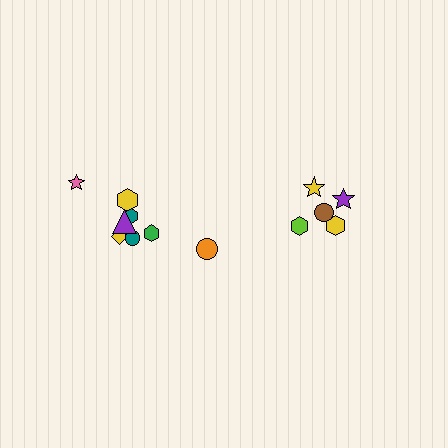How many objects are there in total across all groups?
There are 13 objects.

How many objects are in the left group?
There are 8 objects.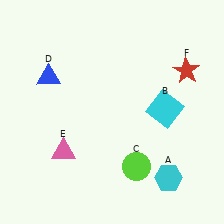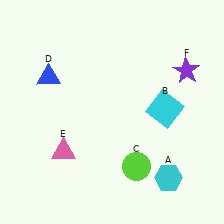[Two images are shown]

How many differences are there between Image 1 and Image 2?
There is 1 difference between the two images.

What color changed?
The star (F) changed from red in Image 1 to purple in Image 2.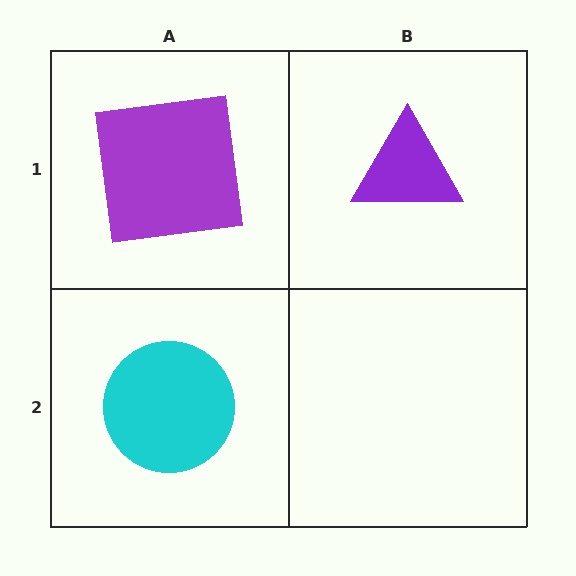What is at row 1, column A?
A purple square.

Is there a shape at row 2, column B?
No, that cell is empty.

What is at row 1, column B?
A purple triangle.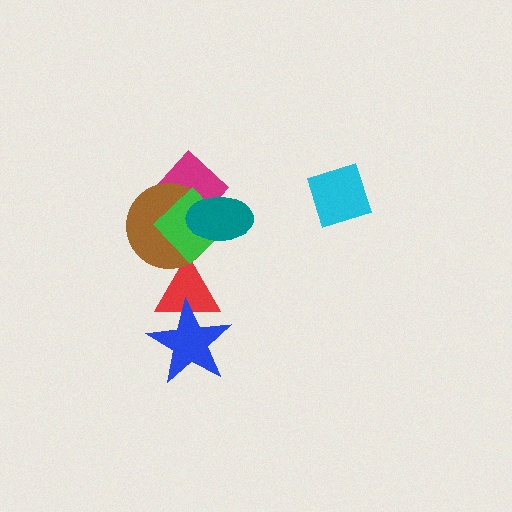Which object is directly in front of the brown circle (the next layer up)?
The green diamond is directly in front of the brown circle.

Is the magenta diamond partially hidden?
Yes, it is partially covered by another shape.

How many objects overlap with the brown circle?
4 objects overlap with the brown circle.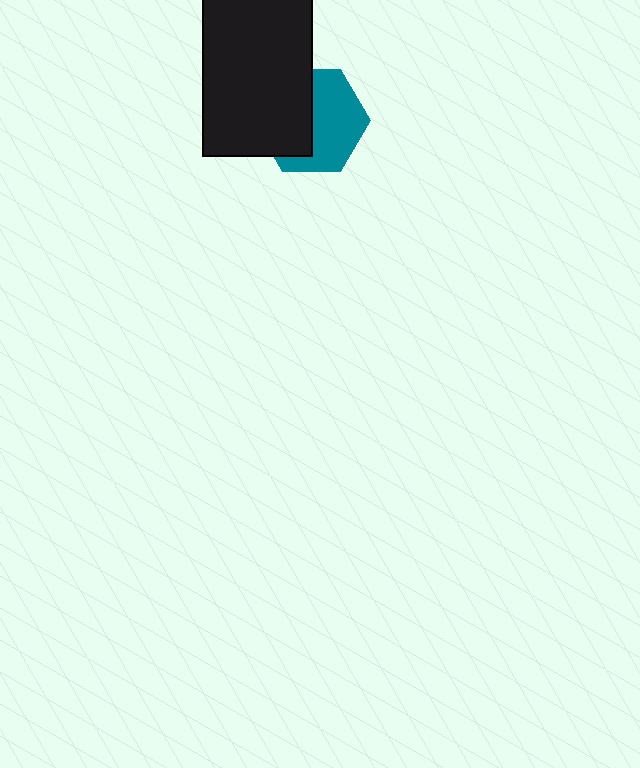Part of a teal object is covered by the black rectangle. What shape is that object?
It is a hexagon.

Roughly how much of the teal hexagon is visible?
About half of it is visible (roughly 53%).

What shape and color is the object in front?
The object in front is a black rectangle.